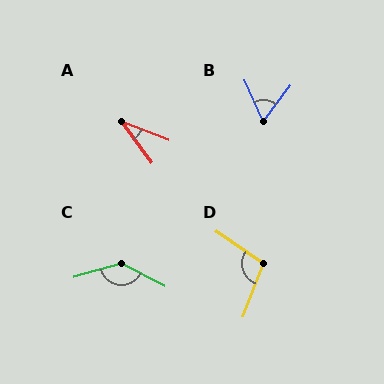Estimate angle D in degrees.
Approximately 103 degrees.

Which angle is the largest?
C, at approximately 137 degrees.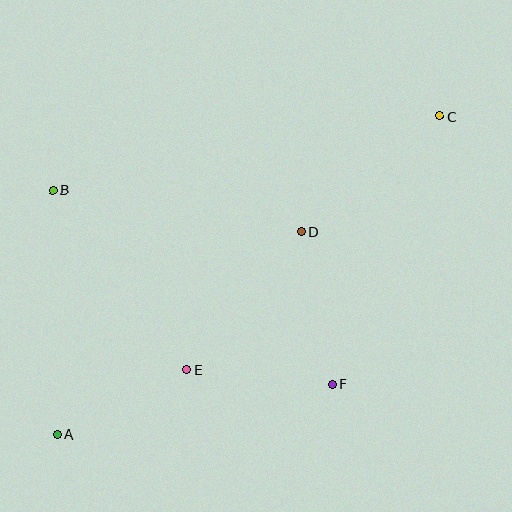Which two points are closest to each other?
Points A and E are closest to each other.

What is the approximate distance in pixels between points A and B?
The distance between A and B is approximately 244 pixels.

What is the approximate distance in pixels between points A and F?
The distance between A and F is approximately 280 pixels.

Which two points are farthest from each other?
Points A and C are farthest from each other.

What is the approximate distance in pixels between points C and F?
The distance between C and F is approximately 288 pixels.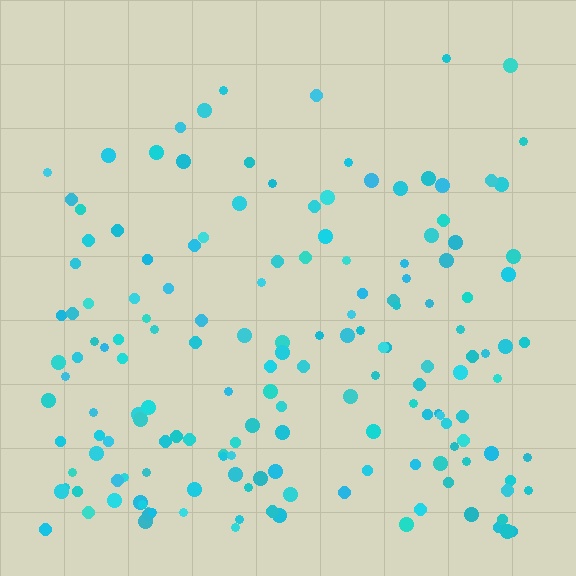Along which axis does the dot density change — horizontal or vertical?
Vertical.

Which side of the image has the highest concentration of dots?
The bottom.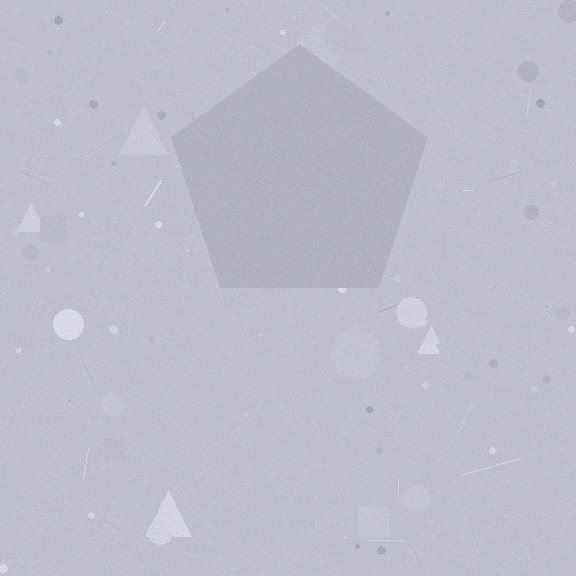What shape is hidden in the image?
A pentagon is hidden in the image.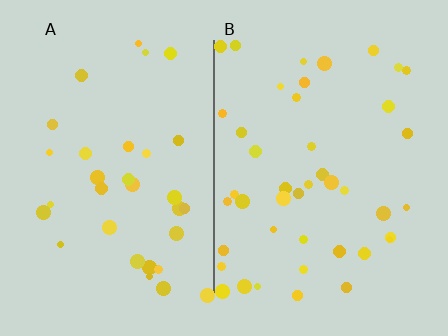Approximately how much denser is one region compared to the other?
Approximately 1.3× — region B over region A.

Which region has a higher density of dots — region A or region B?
B (the right).